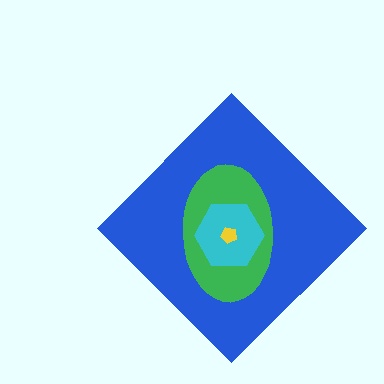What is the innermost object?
The yellow pentagon.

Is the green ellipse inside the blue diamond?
Yes.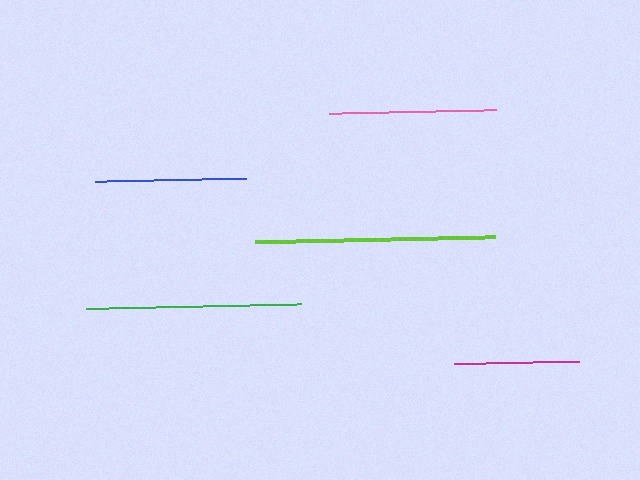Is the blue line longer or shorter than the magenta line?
The blue line is longer than the magenta line.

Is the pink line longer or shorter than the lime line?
The lime line is longer than the pink line.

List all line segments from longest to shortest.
From longest to shortest: lime, green, pink, blue, magenta.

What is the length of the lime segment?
The lime segment is approximately 240 pixels long.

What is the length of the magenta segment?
The magenta segment is approximately 125 pixels long.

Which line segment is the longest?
The lime line is the longest at approximately 240 pixels.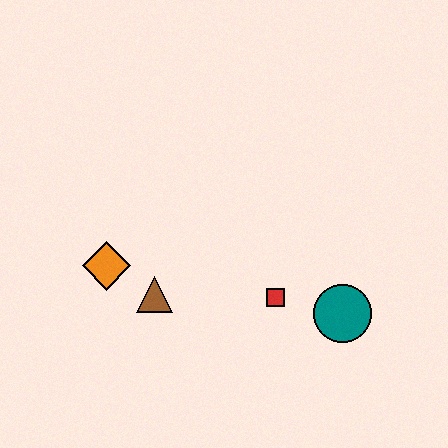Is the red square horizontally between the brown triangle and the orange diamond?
No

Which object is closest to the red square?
The teal circle is closest to the red square.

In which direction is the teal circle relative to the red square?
The teal circle is to the right of the red square.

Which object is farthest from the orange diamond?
The teal circle is farthest from the orange diamond.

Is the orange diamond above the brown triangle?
Yes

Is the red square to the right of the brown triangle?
Yes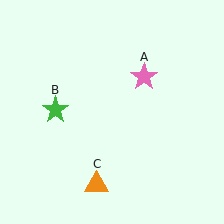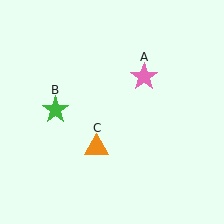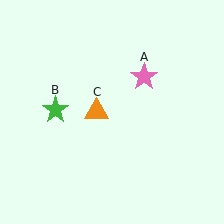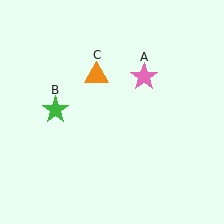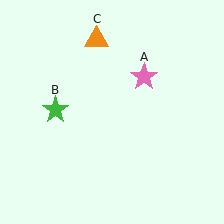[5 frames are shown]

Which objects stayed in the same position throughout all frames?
Pink star (object A) and green star (object B) remained stationary.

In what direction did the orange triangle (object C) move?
The orange triangle (object C) moved up.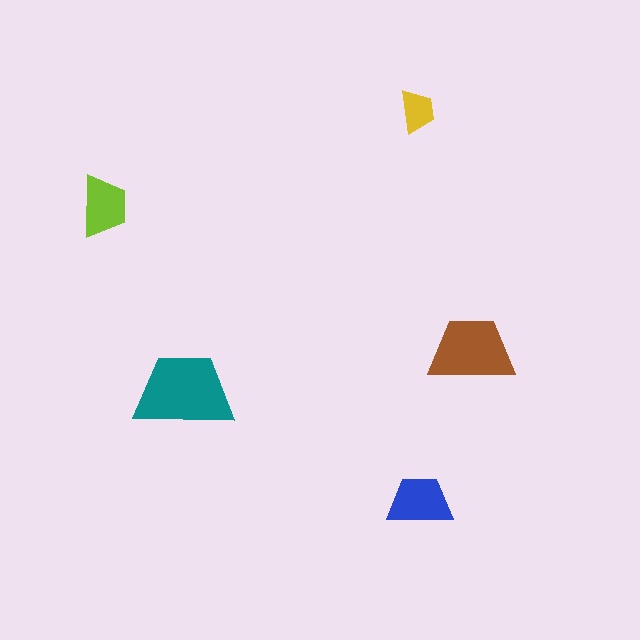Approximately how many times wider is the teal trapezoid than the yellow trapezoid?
About 2.5 times wider.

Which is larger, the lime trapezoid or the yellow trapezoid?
The lime one.